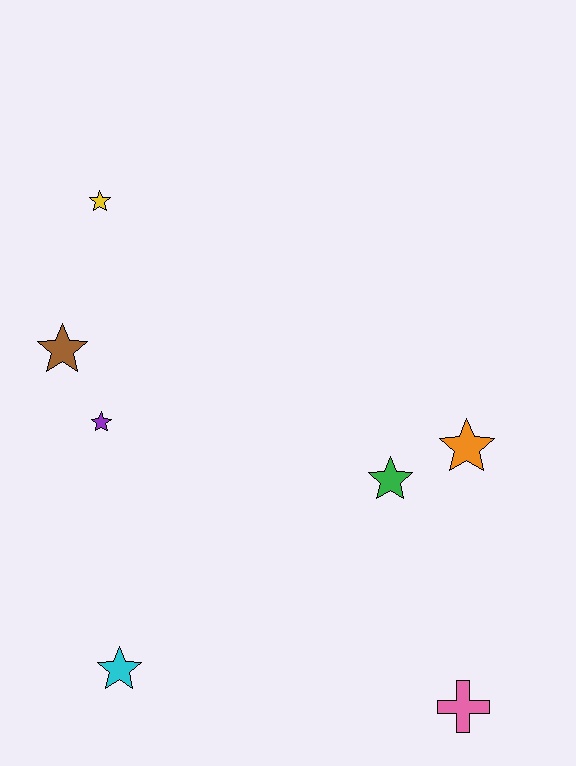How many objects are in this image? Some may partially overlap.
There are 7 objects.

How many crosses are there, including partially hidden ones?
There is 1 cross.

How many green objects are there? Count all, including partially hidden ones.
There is 1 green object.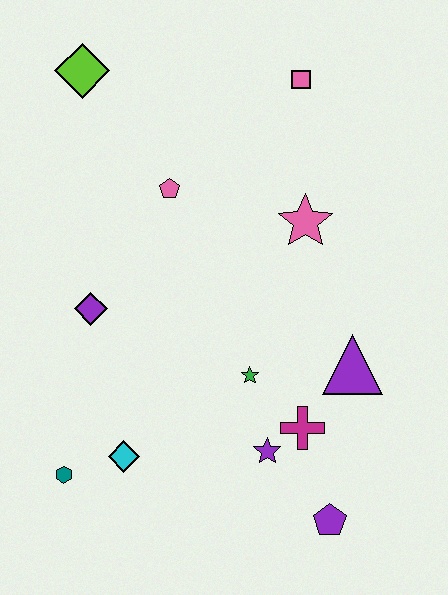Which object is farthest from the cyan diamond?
The pink square is farthest from the cyan diamond.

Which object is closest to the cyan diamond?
The teal hexagon is closest to the cyan diamond.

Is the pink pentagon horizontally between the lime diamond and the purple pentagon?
Yes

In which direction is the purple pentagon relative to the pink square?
The purple pentagon is below the pink square.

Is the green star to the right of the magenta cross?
No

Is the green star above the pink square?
No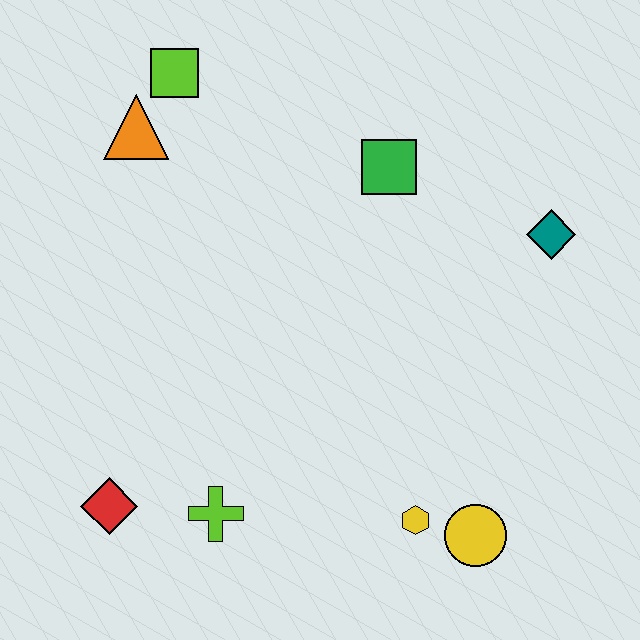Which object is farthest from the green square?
The red diamond is farthest from the green square.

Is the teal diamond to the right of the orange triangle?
Yes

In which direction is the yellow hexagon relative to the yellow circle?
The yellow hexagon is to the left of the yellow circle.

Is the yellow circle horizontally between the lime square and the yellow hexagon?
No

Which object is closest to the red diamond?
The lime cross is closest to the red diamond.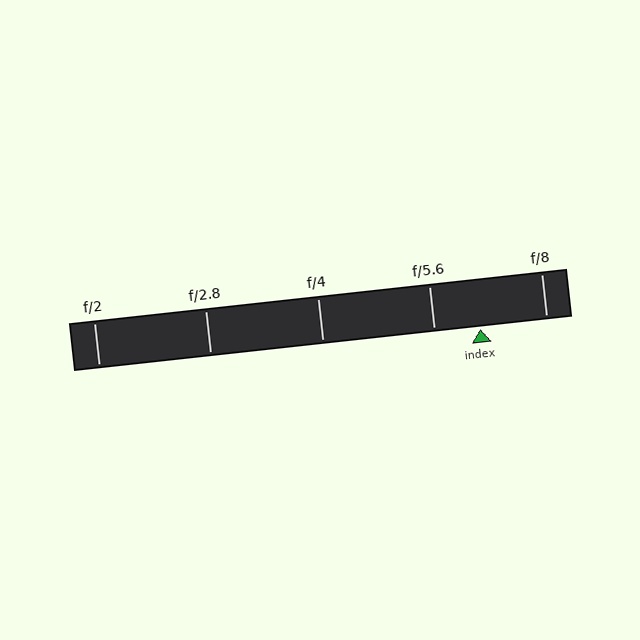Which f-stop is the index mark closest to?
The index mark is closest to f/5.6.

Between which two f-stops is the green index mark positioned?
The index mark is between f/5.6 and f/8.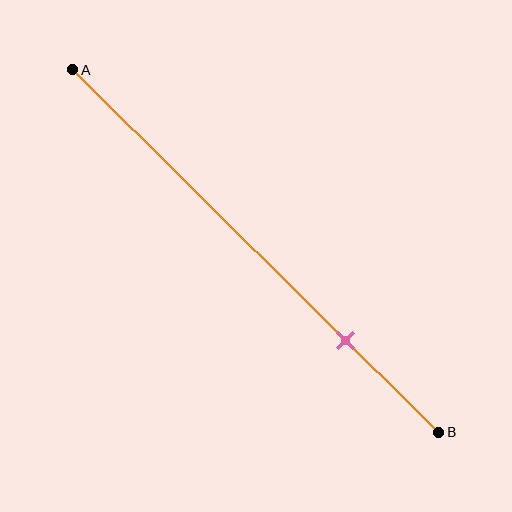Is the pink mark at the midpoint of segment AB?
No, the mark is at about 75% from A, not at the 50% midpoint.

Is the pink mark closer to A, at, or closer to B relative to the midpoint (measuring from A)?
The pink mark is closer to point B than the midpoint of segment AB.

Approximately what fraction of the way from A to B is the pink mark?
The pink mark is approximately 75% of the way from A to B.